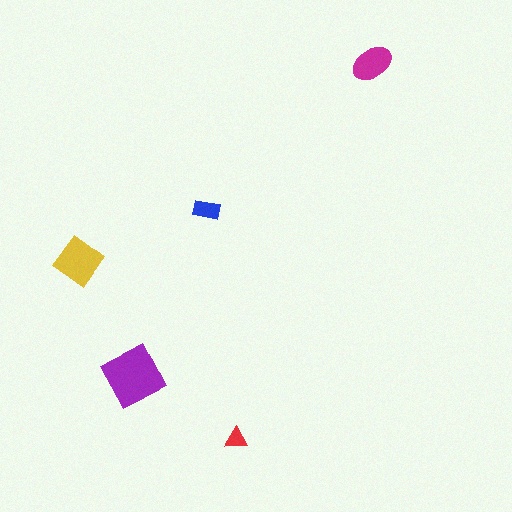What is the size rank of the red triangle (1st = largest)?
5th.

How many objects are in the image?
There are 5 objects in the image.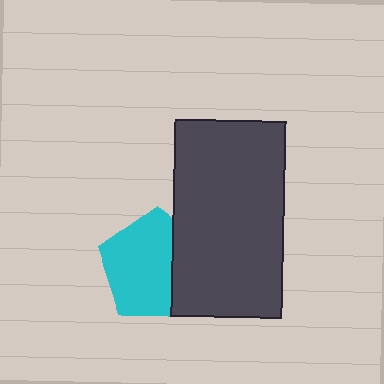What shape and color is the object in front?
The object in front is a dark gray rectangle.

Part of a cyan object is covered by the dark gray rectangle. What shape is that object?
It is a pentagon.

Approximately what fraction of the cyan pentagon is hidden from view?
Roughly 31% of the cyan pentagon is hidden behind the dark gray rectangle.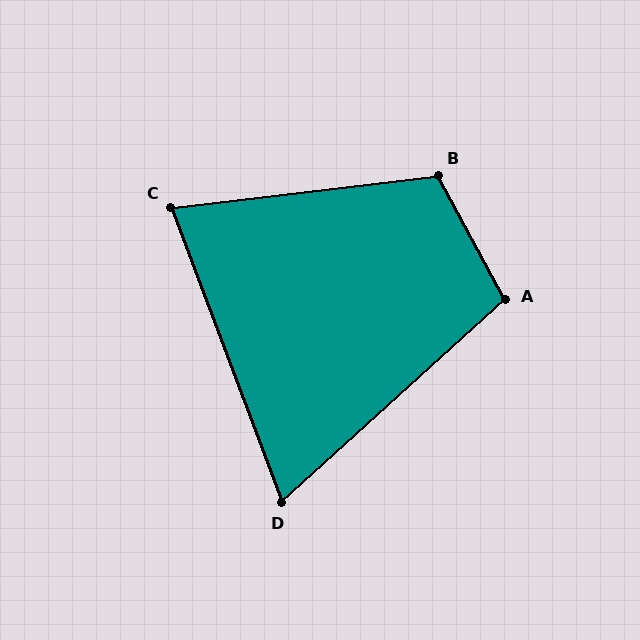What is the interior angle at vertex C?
Approximately 76 degrees (acute).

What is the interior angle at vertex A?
Approximately 104 degrees (obtuse).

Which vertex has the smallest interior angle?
D, at approximately 68 degrees.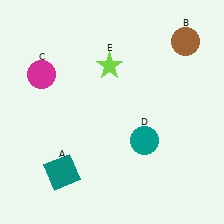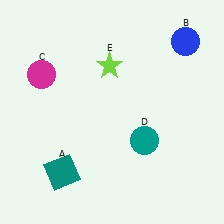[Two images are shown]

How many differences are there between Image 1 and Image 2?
There is 1 difference between the two images.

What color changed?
The circle (B) changed from brown in Image 1 to blue in Image 2.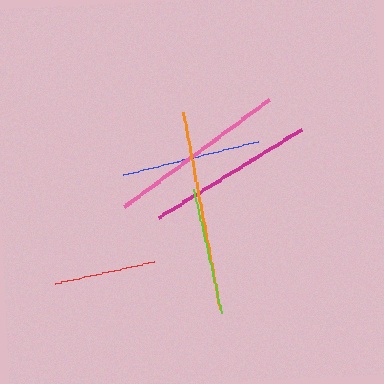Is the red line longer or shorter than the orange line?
The orange line is longer than the red line.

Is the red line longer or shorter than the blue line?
The blue line is longer than the red line.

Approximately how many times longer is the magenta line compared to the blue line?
The magenta line is approximately 1.2 times the length of the blue line.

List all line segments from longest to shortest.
From longest to shortest: orange, pink, magenta, blue, lime, red.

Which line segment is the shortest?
The red line is the shortest at approximately 101 pixels.